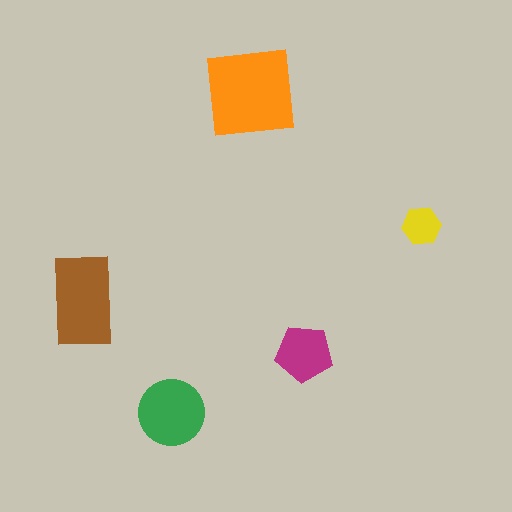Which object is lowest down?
The green circle is bottommost.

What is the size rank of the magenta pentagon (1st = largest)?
4th.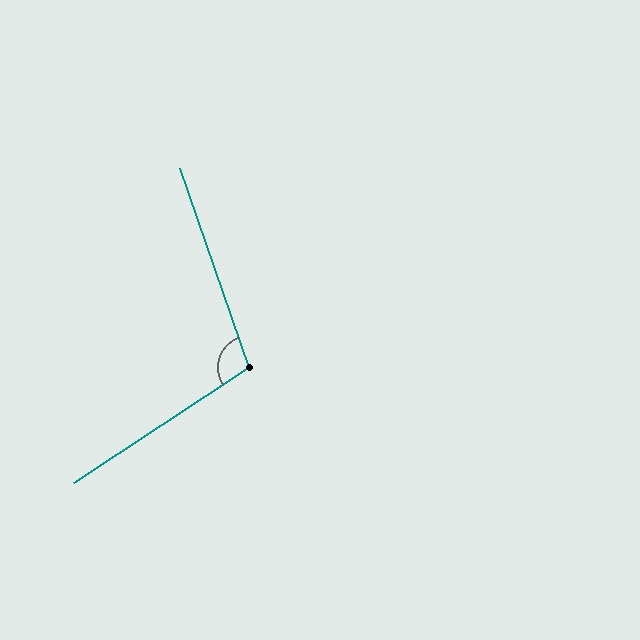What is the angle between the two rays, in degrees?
Approximately 104 degrees.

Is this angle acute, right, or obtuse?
It is obtuse.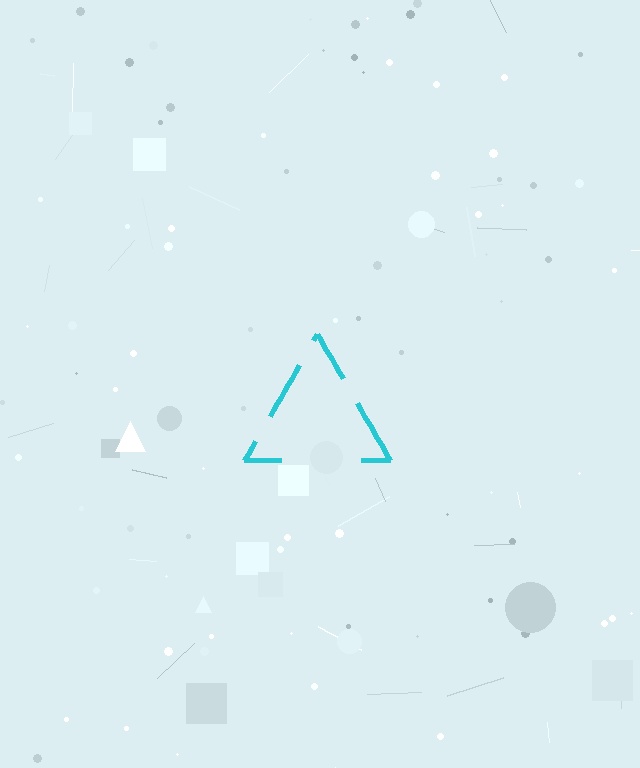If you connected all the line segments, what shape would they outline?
They would outline a triangle.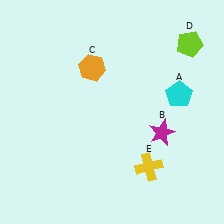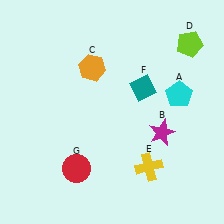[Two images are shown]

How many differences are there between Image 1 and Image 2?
There are 2 differences between the two images.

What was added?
A teal diamond (F), a red circle (G) were added in Image 2.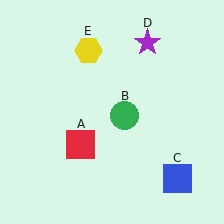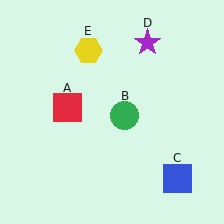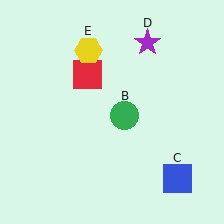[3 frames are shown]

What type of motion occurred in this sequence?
The red square (object A) rotated clockwise around the center of the scene.